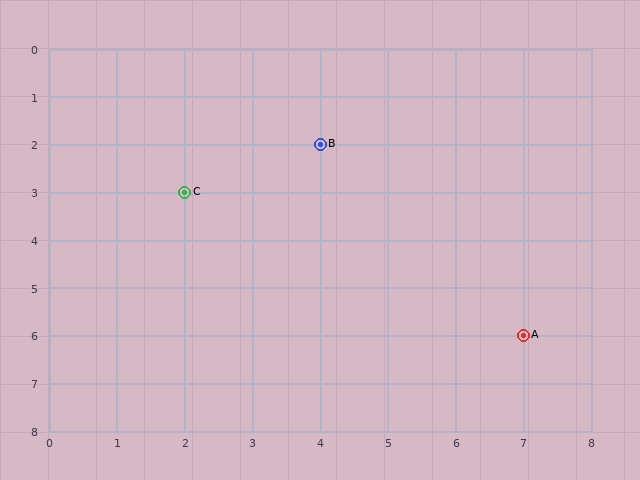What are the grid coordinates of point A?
Point A is at grid coordinates (7, 6).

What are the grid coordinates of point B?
Point B is at grid coordinates (4, 2).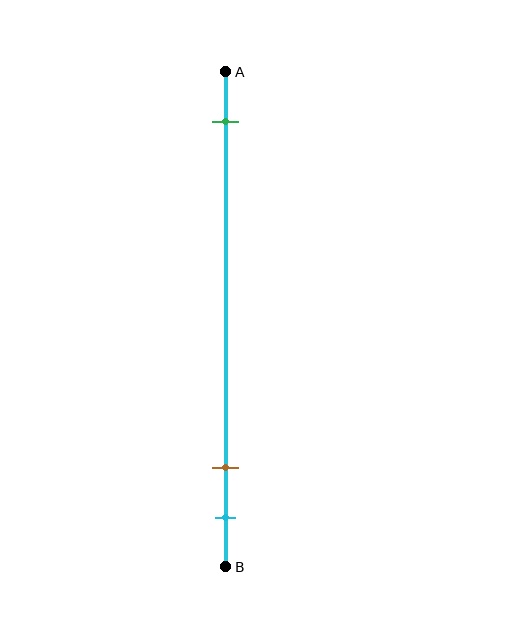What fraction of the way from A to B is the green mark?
The green mark is approximately 10% (0.1) of the way from A to B.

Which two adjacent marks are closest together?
The brown and cyan marks are the closest adjacent pair.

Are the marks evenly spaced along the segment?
No, the marks are not evenly spaced.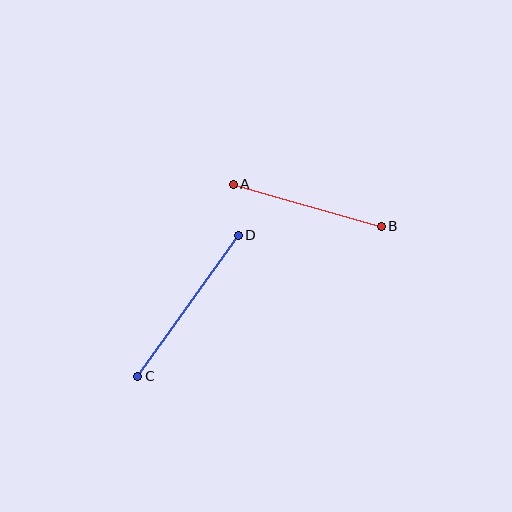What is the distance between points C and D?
The distance is approximately 173 pixels.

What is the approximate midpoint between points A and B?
The midpoint is at approximately (307, 205) pixels.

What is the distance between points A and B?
The distance is approximately 154 pixels.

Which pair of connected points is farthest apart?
Points C and D are farthest apart.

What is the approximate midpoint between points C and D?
The midpoint is at approximately (188, 306) pixels.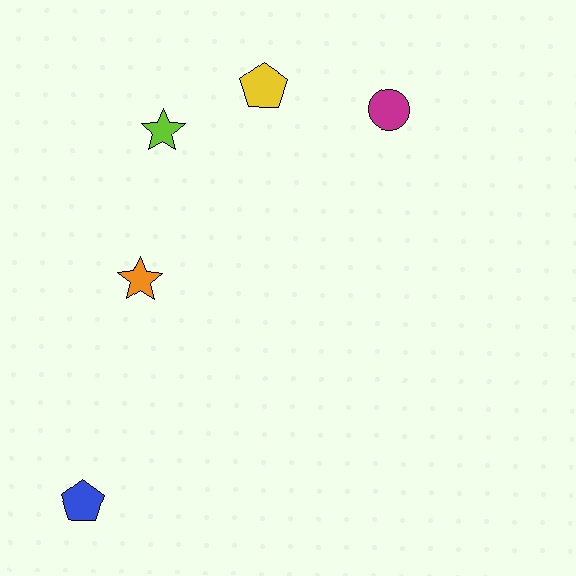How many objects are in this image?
There are 5 objects.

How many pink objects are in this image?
There are no pink objects.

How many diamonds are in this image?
There are no diamonds.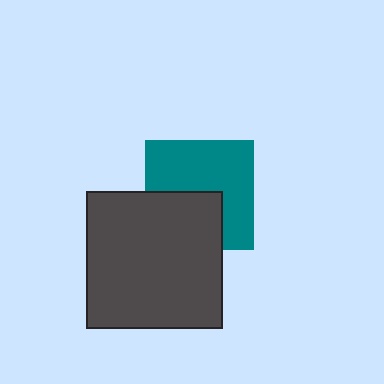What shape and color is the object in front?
The object in front is a dark gray square.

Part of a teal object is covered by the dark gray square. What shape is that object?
It is a square.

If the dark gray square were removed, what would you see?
You would see the complete teal square.